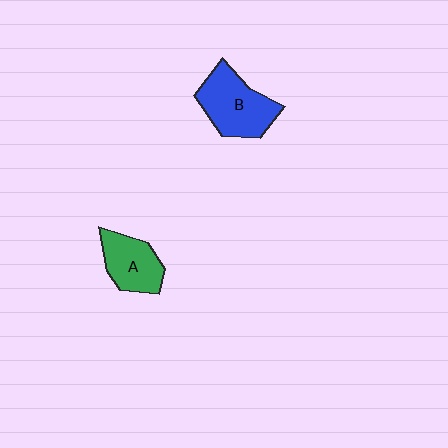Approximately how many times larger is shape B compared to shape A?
Approximately 1.4 times.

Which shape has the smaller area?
Shape A (green).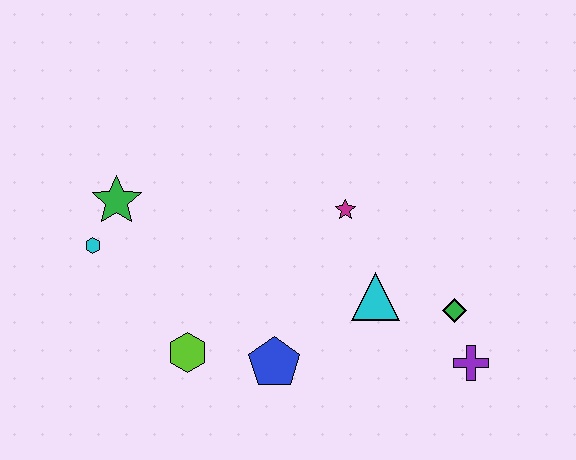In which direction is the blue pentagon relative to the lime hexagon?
The blue pentagon is to the right of the lime hexagon.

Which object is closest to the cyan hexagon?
The green star is closest to the cyan hexagon.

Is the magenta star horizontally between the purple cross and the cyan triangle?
No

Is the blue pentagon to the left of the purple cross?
Yes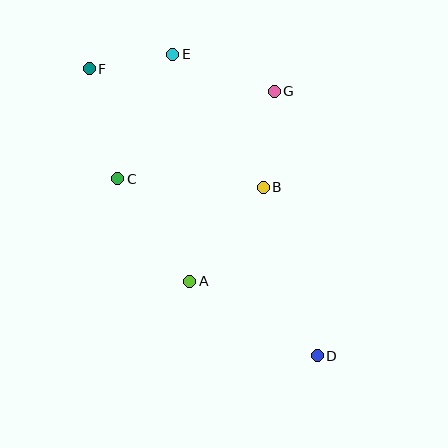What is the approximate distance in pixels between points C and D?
The distance between C and D is approximately 266 pixels.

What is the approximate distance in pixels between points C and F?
The distance between C and F is approximately 114 pixels.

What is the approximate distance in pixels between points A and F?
The distance between A and F is approximately 235 pixels.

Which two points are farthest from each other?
Points D and F are farthest from each other.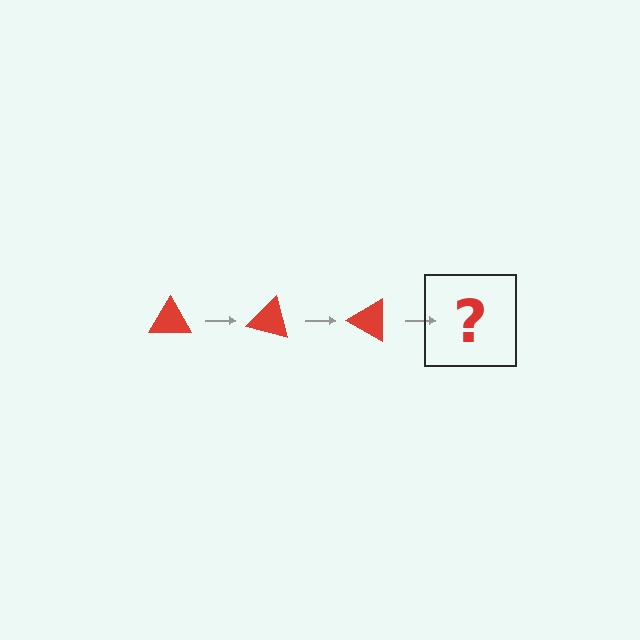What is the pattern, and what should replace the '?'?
The pattern is that the triangle rotates 15 degrees each step. The '?' should be a red triangle rotated 45 degrees.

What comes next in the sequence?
The next element should be a red triangle rotated 45 degrees.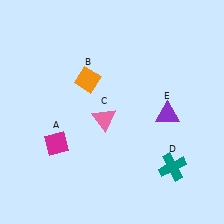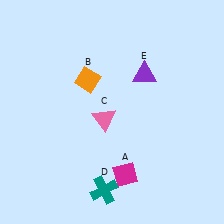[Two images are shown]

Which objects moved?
The objects that moved are: the magenta diamond (A), the teal cross (D), the purple triangle (E).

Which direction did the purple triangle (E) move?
The purple triangle (E) moved up.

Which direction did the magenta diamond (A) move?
The magenta diamond (A) moved right.